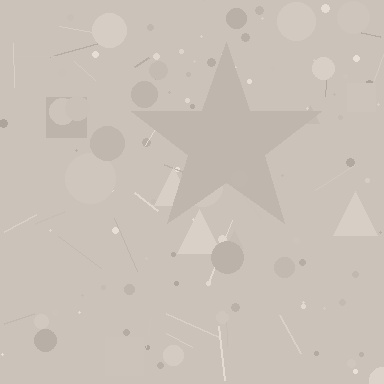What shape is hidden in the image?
A star is hidden in the image.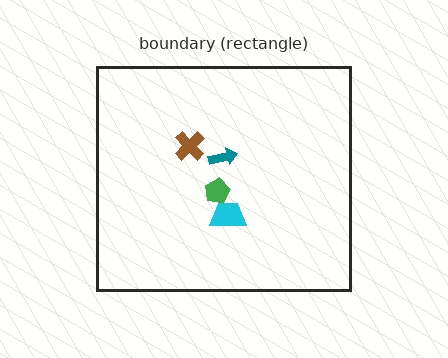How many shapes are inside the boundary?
4 inside, 0 outside.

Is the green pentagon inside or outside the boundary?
Inside.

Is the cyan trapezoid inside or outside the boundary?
Inside.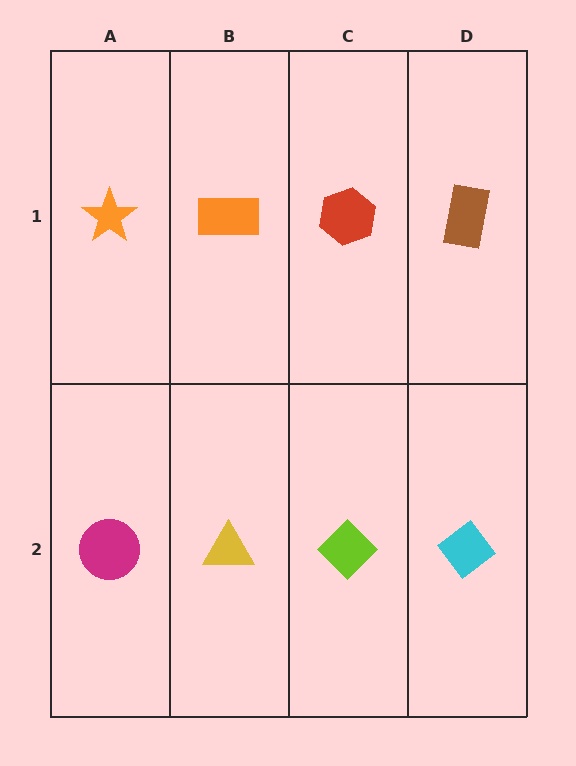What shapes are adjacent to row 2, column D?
A brown rectangle (row 1, column D), a lime diamond (row 2, column C).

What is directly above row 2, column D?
A brown rectangle.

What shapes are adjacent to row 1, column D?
A cyan diamond (row 2, column D), a red hexagon (row 1, column C).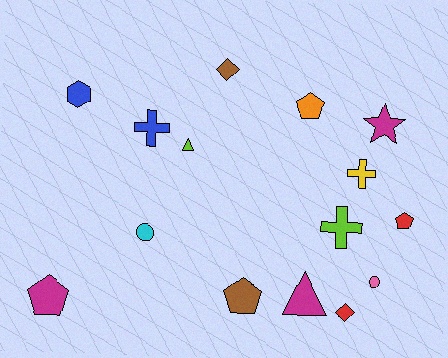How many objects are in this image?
There are 15 objects.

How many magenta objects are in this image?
There are 3 magenta objects.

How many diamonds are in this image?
There are 2 diamonds.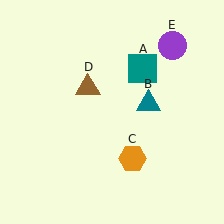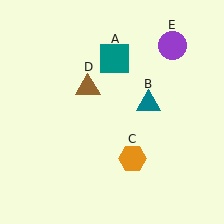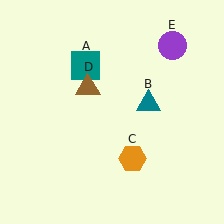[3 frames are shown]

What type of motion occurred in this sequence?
The teal square (object A) rotated counterclockwise around the center of the scene.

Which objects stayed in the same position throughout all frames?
Teal triangle (object B) and orange hexagon (object C) and brown triangle (object D) and purple circle (object E) remained stationary.